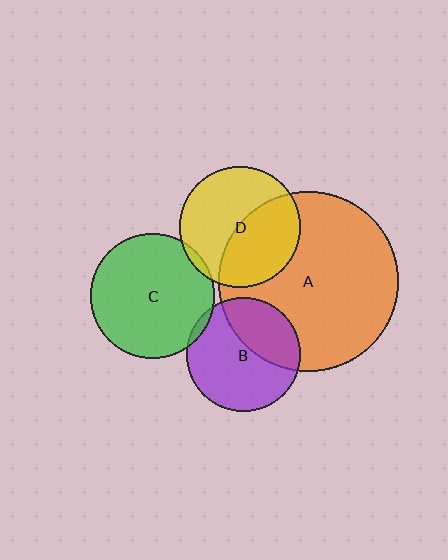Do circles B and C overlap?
Yes.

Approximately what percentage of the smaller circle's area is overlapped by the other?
Approximately 5%.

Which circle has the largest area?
Circle A (orange).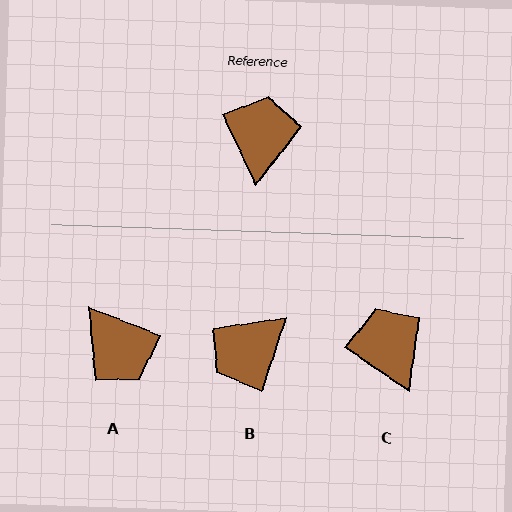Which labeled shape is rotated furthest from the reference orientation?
A, about 137 degrees away.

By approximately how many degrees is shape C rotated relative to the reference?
Approximately 30 degrees counter-clockwise.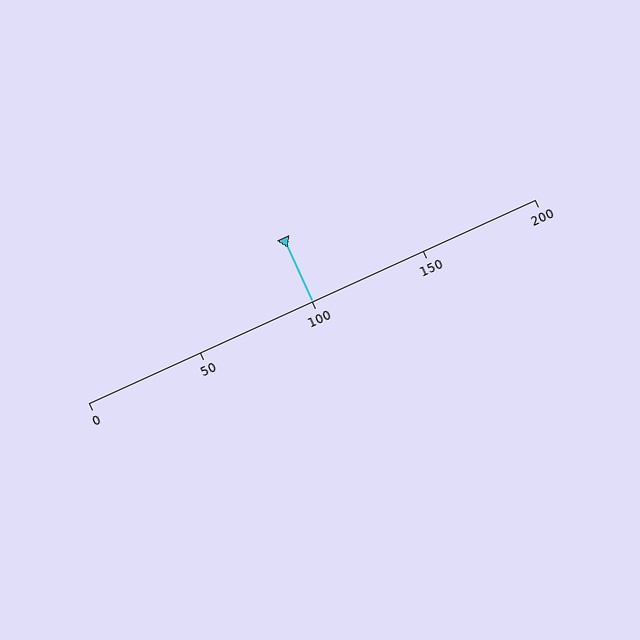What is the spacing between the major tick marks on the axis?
The major ticks are spaced 50 apart.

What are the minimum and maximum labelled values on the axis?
The axis runs from 0 to 200.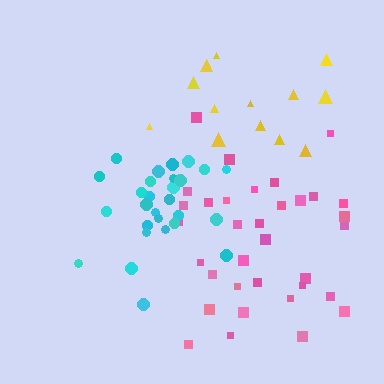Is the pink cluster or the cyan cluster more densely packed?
Cyan.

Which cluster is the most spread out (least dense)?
Yellow.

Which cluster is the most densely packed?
Cyan.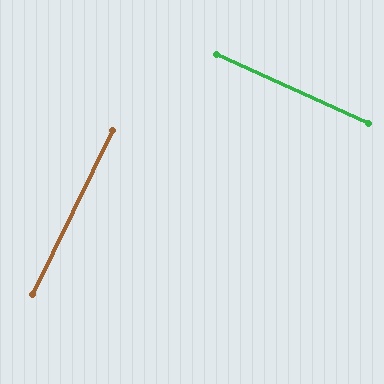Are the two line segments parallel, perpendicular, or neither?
Perpendicular — they meet at approximately 88°.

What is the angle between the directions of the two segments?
Approximately 88 degrees.